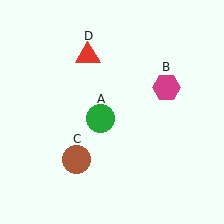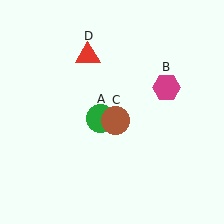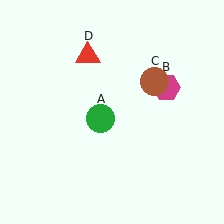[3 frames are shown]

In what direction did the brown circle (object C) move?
The brown circle (object C) moved up and to the right.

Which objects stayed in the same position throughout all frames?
Green circle (object A) and magenta hexagon (object B) and red triangle (object D) remained stationary.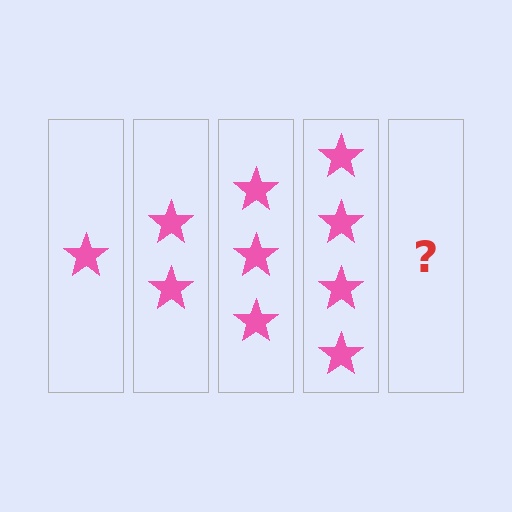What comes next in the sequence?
The next element should be 5 stars.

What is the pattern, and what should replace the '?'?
The pattern is that each step adds one more star. The '?' should be 5 stars.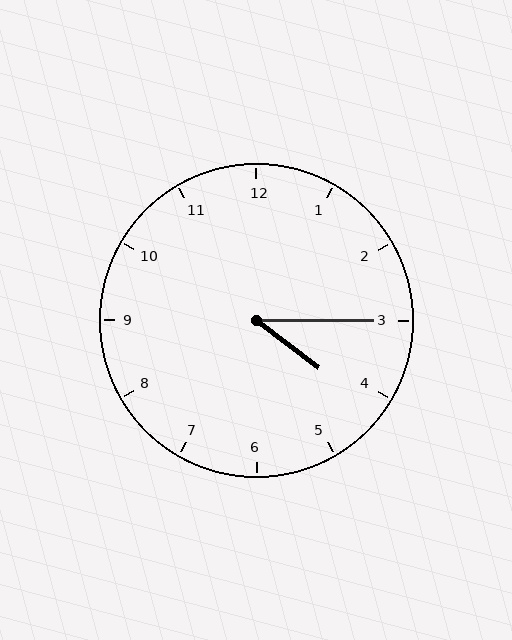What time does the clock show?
4:15.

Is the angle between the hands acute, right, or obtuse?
It is acute.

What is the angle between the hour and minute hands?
Approximately 38 degrees.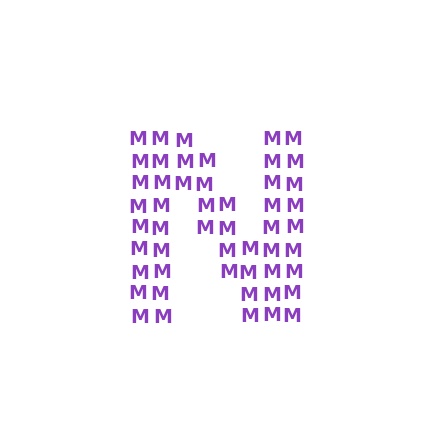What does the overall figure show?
The overall figure shows the letter N.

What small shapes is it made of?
It is made of small letter M's.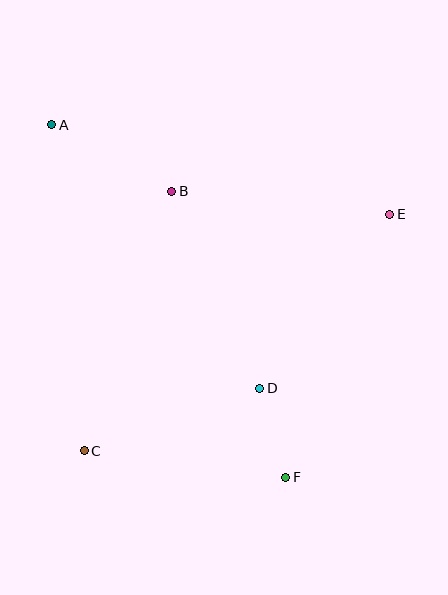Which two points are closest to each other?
Points D and F are closest to each other.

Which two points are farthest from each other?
Points A and F are farthest from each other.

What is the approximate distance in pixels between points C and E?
The distance between C and E is approximately 386 pixels.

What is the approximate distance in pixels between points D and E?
The distance between D and E is approximately 218 pixels.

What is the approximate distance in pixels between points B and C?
The distance between B and C is approximately 274 pixels.